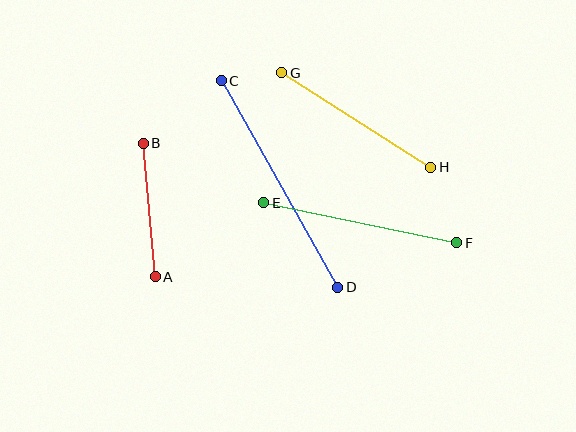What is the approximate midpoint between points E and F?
The midpoint is at approximately (360, 223) pixels.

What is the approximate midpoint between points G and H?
The midpoint is at approximately (356, 120) pixels.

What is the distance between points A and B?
The distance is approximately 134 pixels.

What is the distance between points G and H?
The distance is approximately 176 pixels.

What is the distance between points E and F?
The distance is approximately 197 pixels.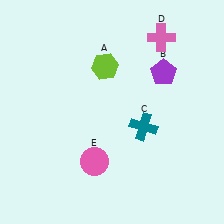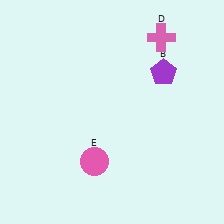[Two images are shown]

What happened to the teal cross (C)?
The teal cross (C) was removed in Image 2. It was in the bottom-right area of Image 1.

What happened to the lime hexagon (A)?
The lime hexagon (A) was removed in Image 2. It was in the top-left area of Image 1.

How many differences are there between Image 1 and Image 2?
There are 2 differences between the two images.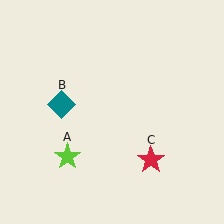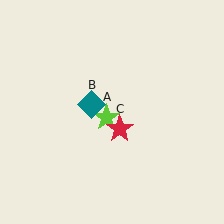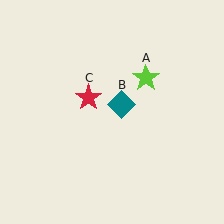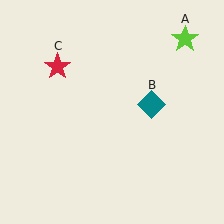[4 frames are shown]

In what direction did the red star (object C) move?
The red star (object C) moved up and to the left.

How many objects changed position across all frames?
3 objects changed position: lime star (object A), teal diamond (object B), red star (object C).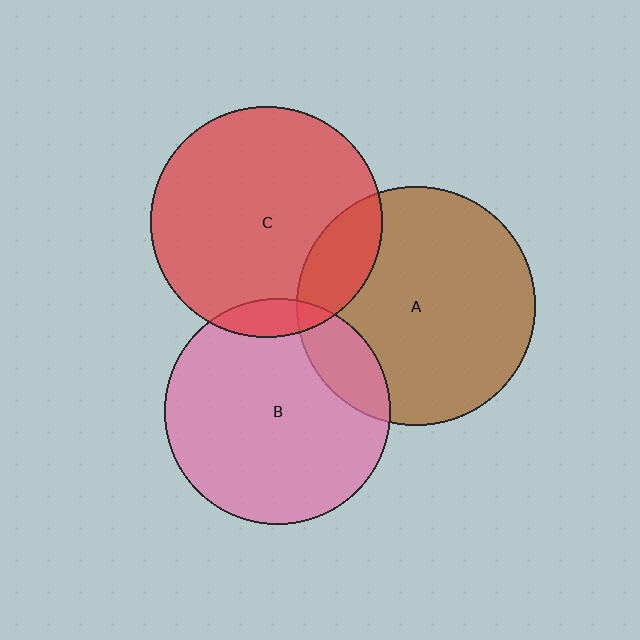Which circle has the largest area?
Circle A (brown).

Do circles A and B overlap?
Yes.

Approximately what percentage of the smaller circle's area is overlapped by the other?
Approximately 15%.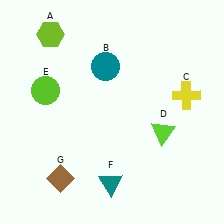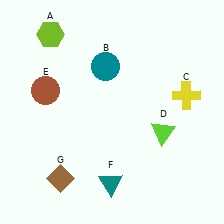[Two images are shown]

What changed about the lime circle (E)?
In Image 1, E is lime. In Image 2, it changed to brown.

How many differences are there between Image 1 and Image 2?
There is 1 difference between the two images.